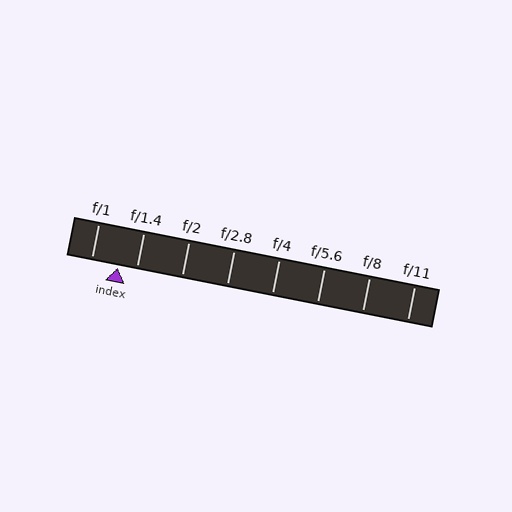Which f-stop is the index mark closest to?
The index mark is closest to f/1.4.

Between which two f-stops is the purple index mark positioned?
The index mark is between f/1 and f/1.4.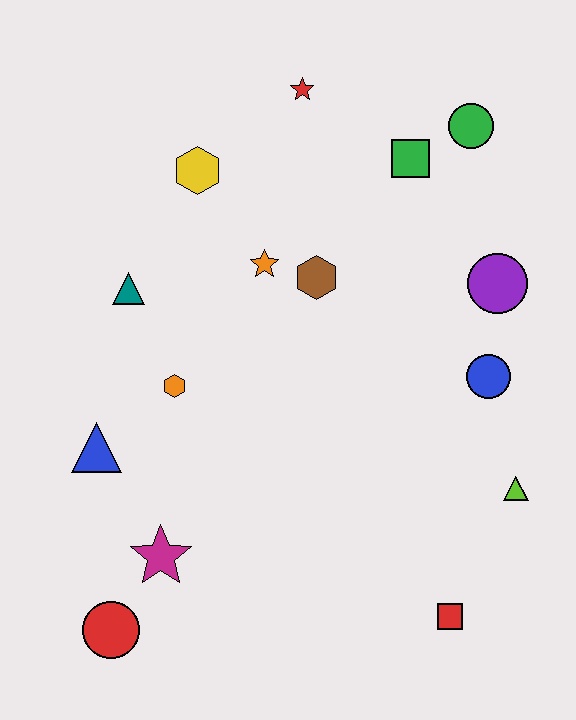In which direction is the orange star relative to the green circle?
The orange star is to the left of the green circle.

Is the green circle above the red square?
Yes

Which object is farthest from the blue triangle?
The green circle is farthest from the blue triangle.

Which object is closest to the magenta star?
The red circle is closest to the magenta star.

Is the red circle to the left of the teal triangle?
Yes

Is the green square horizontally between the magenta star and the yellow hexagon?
No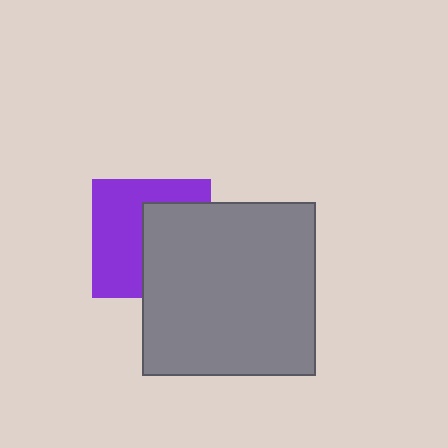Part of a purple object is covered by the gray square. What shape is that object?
It is a square.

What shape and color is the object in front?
The object in front is a gray square.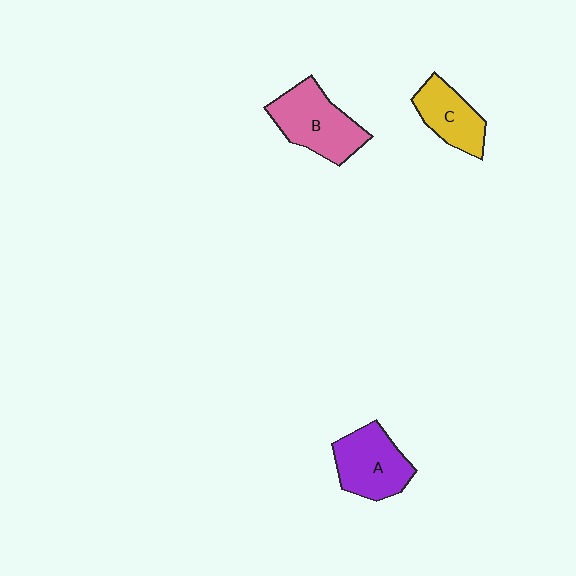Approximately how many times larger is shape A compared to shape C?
Approximately 1.3 times.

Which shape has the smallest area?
Shape C (yellow).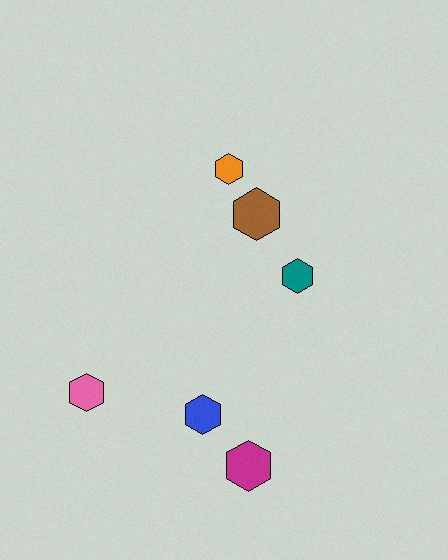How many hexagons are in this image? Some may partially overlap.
There are 6 hexagons.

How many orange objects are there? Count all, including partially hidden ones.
There is 1 orange object.